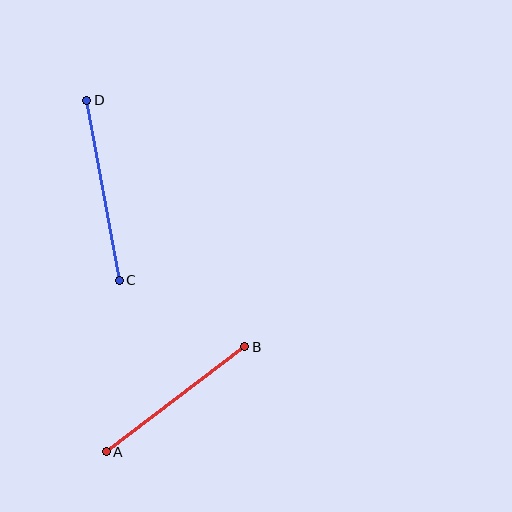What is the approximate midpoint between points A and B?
The midpoint is at approximately (175, 399) pixels.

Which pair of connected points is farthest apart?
Points C and D are farthest apart.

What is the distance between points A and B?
The distance is approximately 174 pixels.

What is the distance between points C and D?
The distance is approximately 183 pixels.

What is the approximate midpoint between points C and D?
The midpoint is at approximately (103, 190) pixels.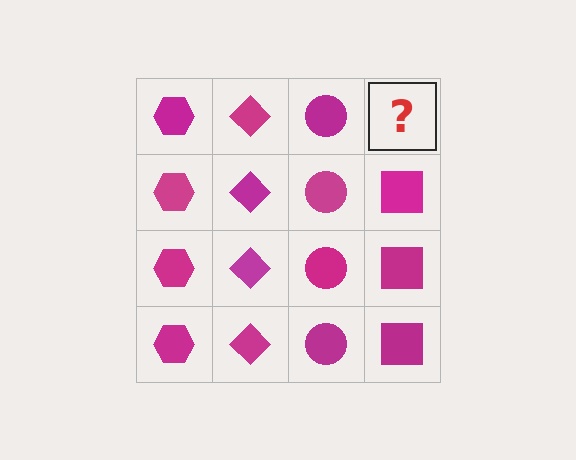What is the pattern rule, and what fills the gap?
The rule is that each column has a consistent shape. The gap should be filled with a magenta square.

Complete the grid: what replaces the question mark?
The question mark should be replaced with a magenta square.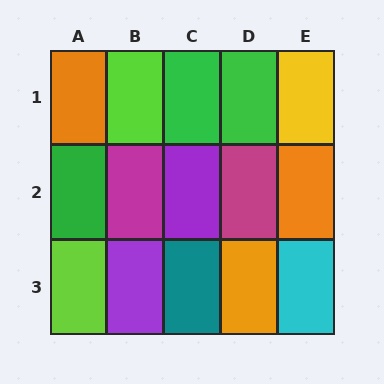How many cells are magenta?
2 cells are magenta.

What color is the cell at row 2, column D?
Magenta.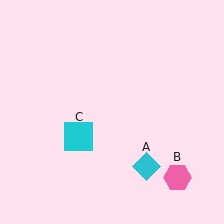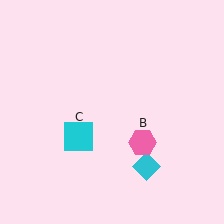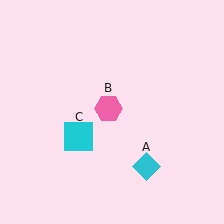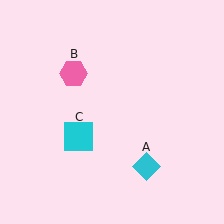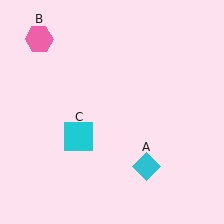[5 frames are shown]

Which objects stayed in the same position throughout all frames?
Cyan diamond (object A) and cyan square (object C) remained stationary.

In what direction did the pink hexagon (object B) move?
The pink hexagon (object B) moved up and to the left.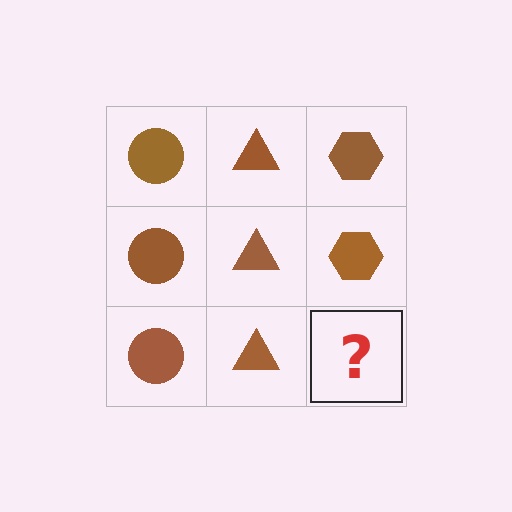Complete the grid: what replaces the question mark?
The question mark should be replaced with a brown hexagon.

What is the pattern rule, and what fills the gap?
The rule is that each column has a consistent shape. The gap should be filled with a brown hexagon.